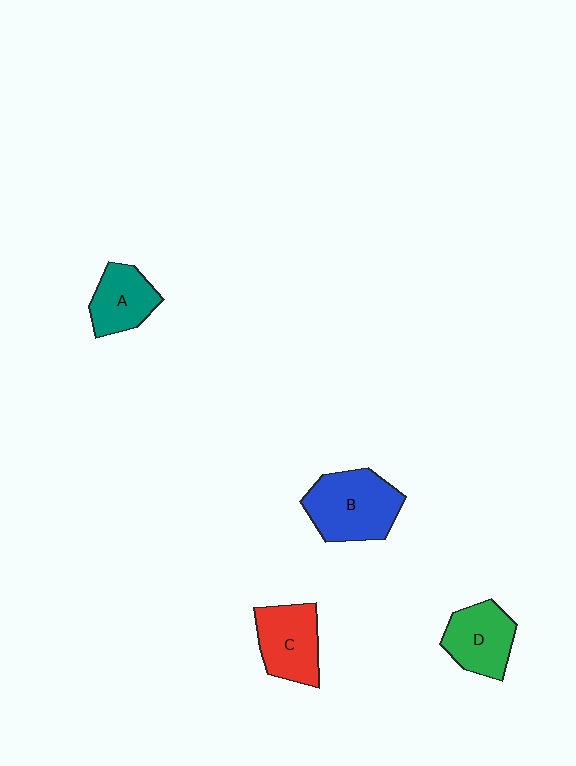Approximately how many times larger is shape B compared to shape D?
Approximately 1.3 times.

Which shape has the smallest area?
Shape A (teal).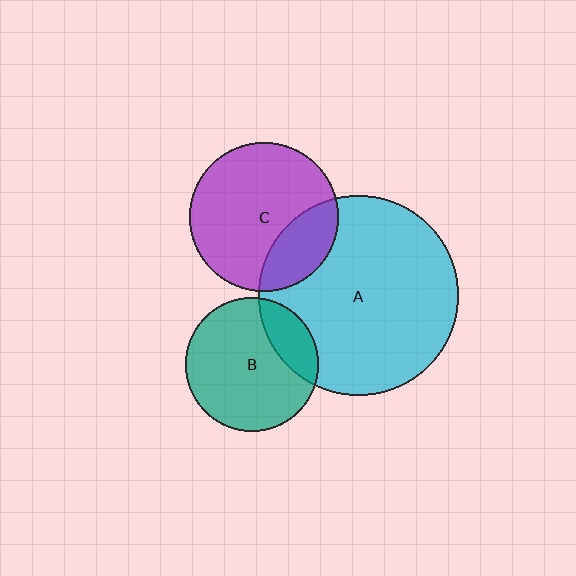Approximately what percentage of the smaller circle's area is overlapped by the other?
Approximately 25%.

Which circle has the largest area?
Circle A (cyan).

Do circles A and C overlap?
Yes.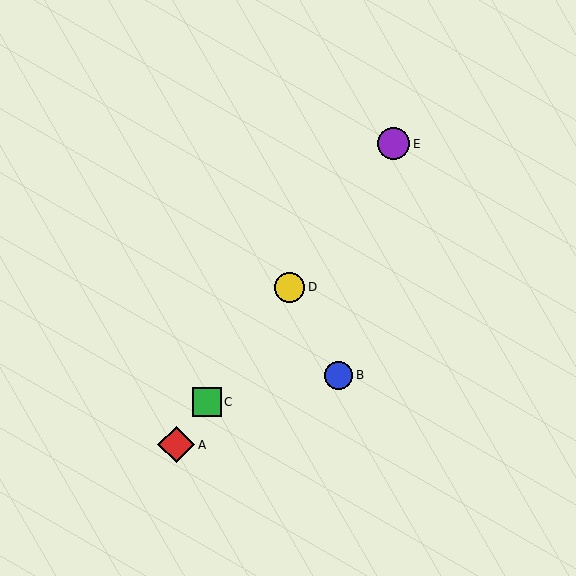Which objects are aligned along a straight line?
Objects A, C, D, E are aligned along a straight line.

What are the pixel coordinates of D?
Object D is at (290, 287).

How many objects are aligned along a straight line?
4 objects (A, C, D, E) are aligned along a straight line.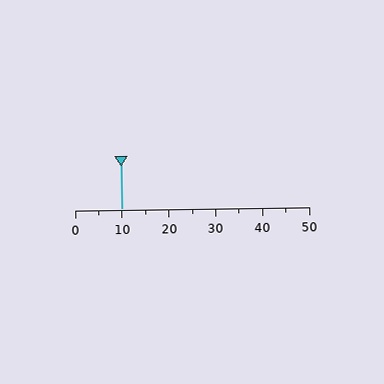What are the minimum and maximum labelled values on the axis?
The axis runs from 0 to 50.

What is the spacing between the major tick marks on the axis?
The major ticks are spaced 10 apart.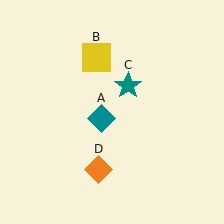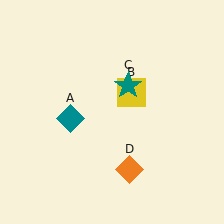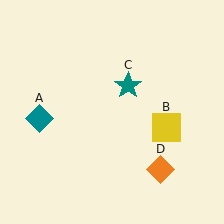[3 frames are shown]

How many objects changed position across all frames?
3 objects changed position: teal diamond (object A), yellow square (object B), orange diamond (object D).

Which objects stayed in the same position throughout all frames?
Teal star (object C) remained stationary.